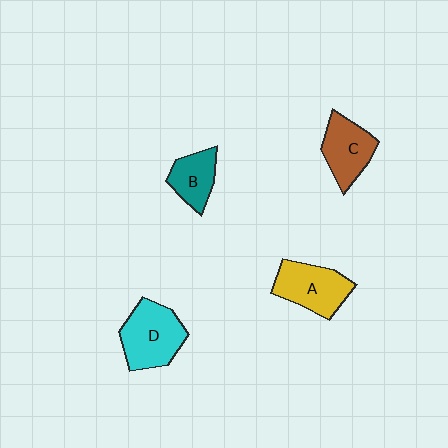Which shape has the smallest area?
Shape B (teal).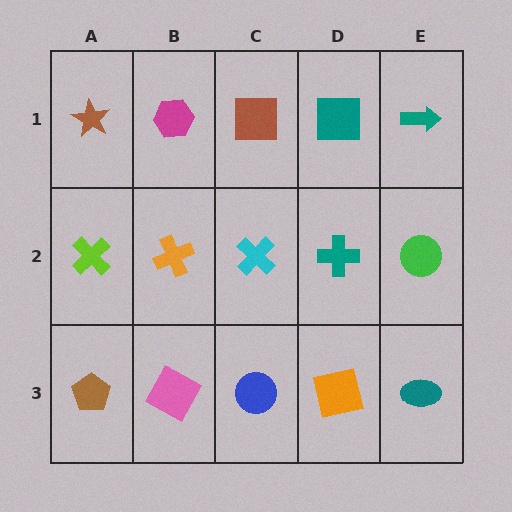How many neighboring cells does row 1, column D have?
3.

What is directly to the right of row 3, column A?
A pink square.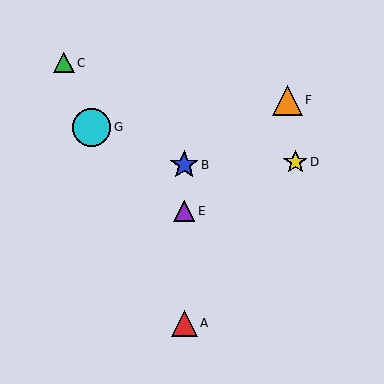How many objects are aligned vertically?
3 objects (A, B, E) are aligned vertically.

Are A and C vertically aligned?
No, A is at x≈184 and C is at x≈64.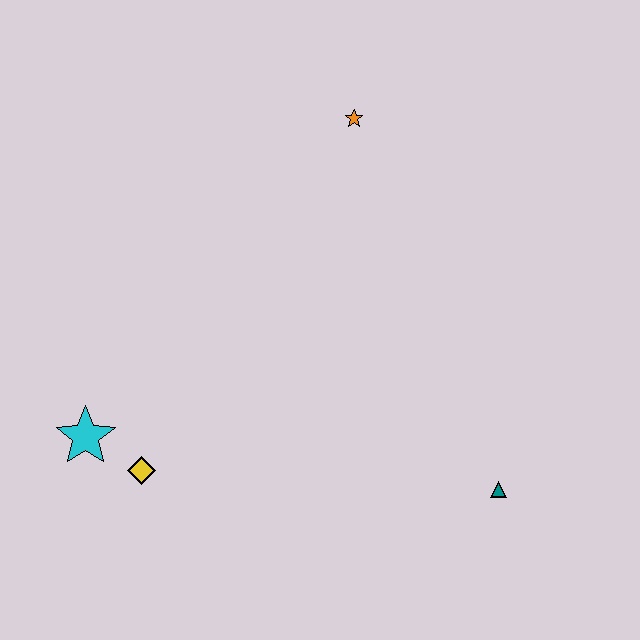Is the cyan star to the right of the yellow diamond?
No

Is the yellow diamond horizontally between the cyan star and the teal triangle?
Yes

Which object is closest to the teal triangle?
The yellow diamond is closest to the teal triangle.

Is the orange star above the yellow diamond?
Yes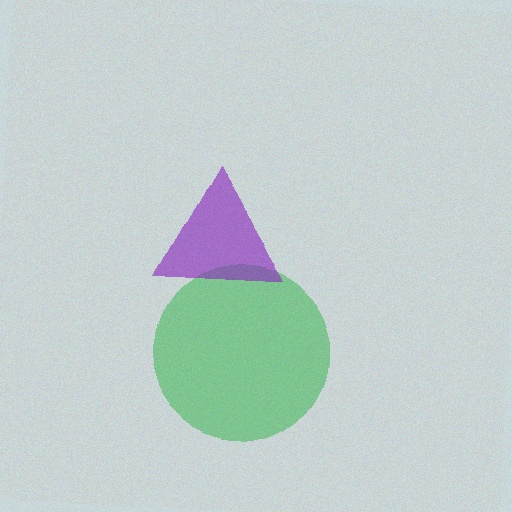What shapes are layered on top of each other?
The layered shapes are: a green circle, a purple triangle.